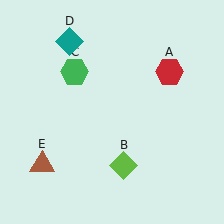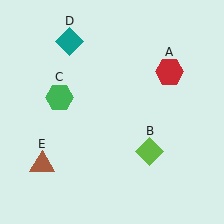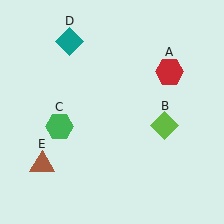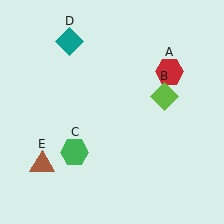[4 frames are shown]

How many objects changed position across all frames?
2 objects changed position: lime diamond (object B), green hexagon (object C).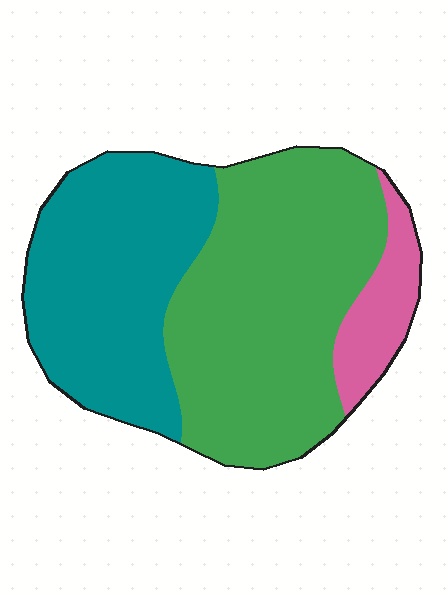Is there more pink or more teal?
Teal.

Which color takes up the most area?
Green, at roughly 50%.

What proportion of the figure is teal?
Teal covers around 40% of the figure.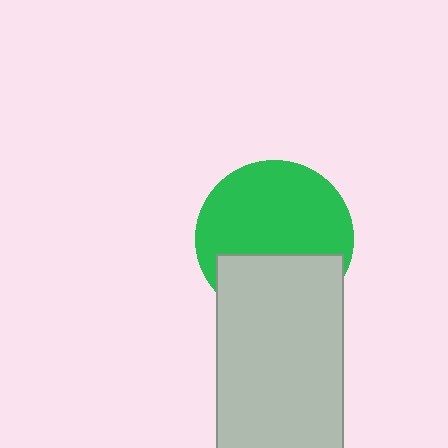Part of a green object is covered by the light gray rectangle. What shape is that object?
It is a circle.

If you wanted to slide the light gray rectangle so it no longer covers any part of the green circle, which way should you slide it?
Slide it down — that is the most direct way to separate the two shapes.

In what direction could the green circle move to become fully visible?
The green circle could move up. That would shift it out from behind the light gray rectangle entirely.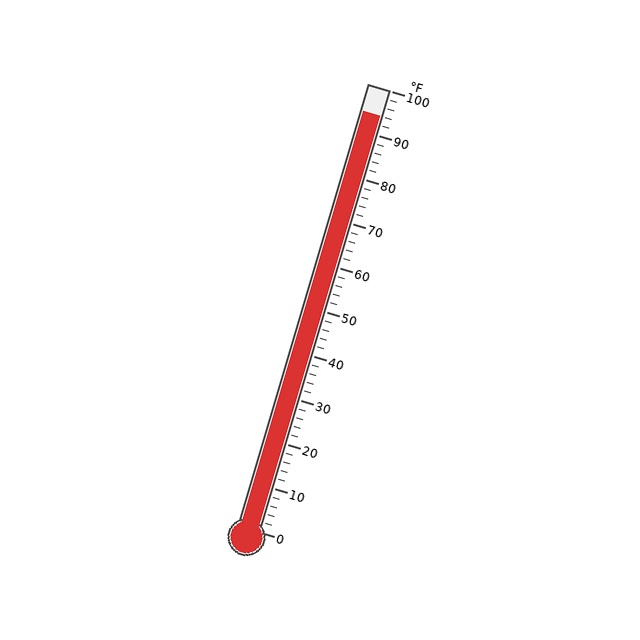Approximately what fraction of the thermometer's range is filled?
The thermometer is filled to approximately 95% of its range.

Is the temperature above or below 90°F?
The temperature is above 90°F.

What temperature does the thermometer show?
The thermometer shows approximately 94°F.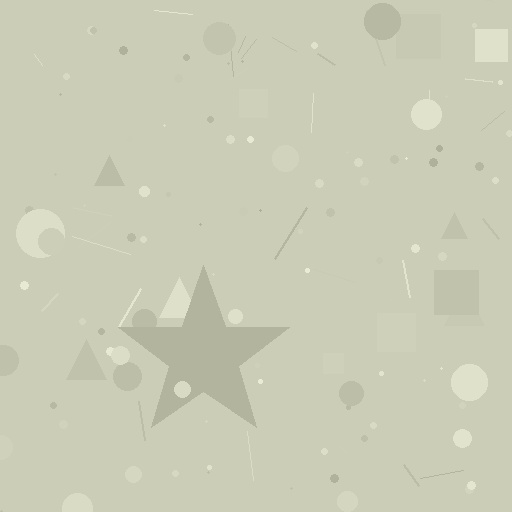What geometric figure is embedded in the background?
A star is embedded in the background.